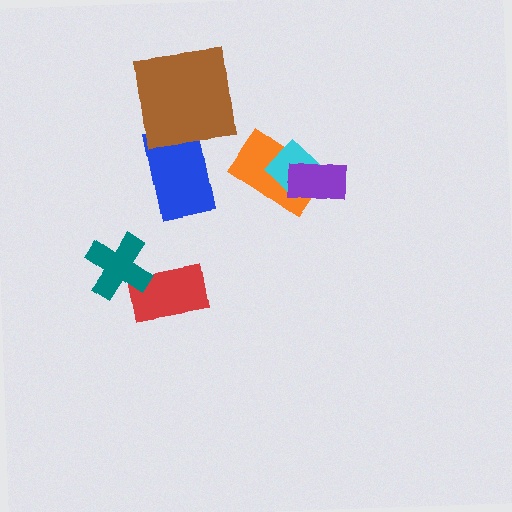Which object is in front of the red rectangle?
The teal cross is in front of the red rectangle.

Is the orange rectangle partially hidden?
Yes, it is partially covered by another shape.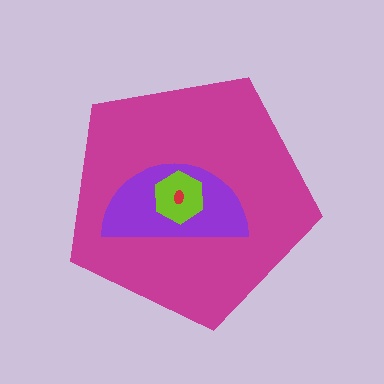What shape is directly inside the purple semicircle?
The lime hexagon.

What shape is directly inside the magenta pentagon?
The purple semicircle.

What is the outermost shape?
The magenta pentagon.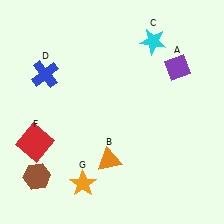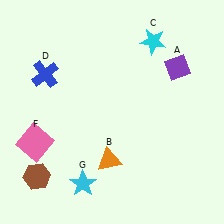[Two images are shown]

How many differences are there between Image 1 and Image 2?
There are 2 differences between the two images.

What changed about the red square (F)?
In Image 1, F is red. In Image 2, it changed to pink.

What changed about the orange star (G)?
In Image 1, G is orange. In Image 2, it changed to cyan.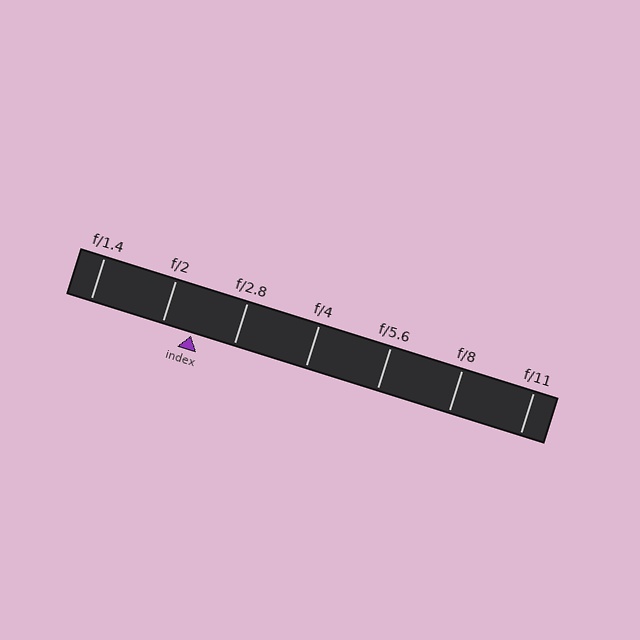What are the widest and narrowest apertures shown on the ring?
The widest aperture shown is f/1.4 and the narrowest is f/11.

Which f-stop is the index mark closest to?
The index mark is closest to f/2.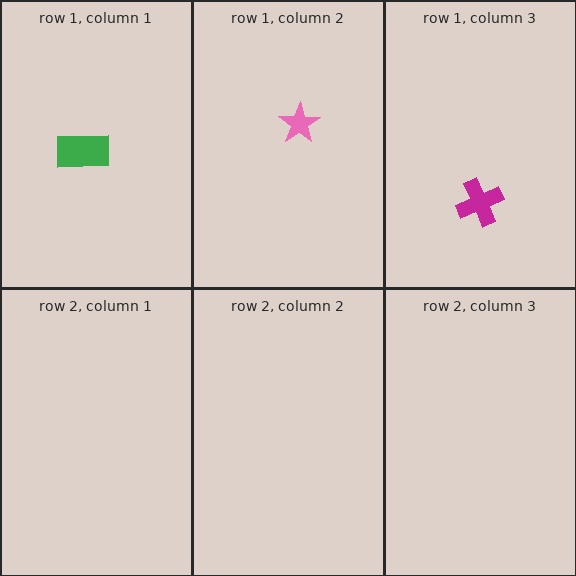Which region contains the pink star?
The row 1, column 2 region.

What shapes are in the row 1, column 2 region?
The pink star.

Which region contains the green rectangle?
The row 1, column 1 region.